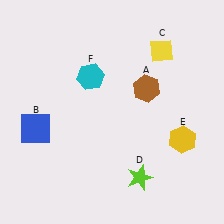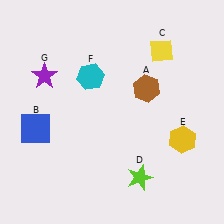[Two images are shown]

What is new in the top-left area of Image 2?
A purple star (G) was added in the top-left area of Image 2.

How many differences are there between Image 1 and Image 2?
There is 1 difference between the two images.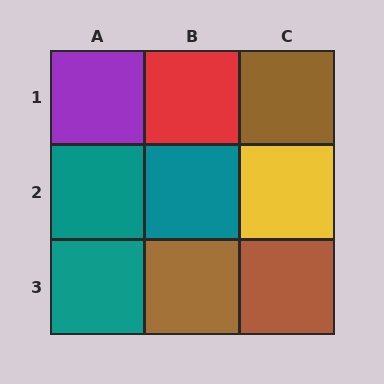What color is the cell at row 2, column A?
Teal.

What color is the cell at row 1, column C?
Brown.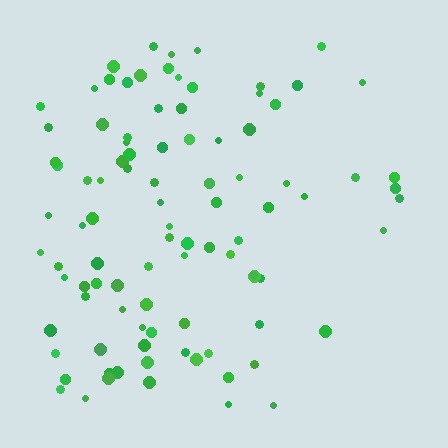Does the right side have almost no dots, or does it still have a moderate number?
Still a moderate number, just noticeably fewer than the left.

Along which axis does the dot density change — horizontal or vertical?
Horizontal.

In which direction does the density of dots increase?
From right to left, with the left side densest.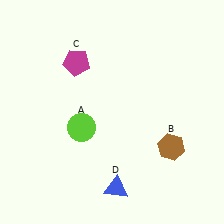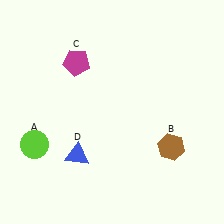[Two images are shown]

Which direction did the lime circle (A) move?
The lime circle (A) moved left.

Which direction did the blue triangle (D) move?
The blue triangle (D) moved left.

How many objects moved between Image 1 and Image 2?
2 objects moved between the two images.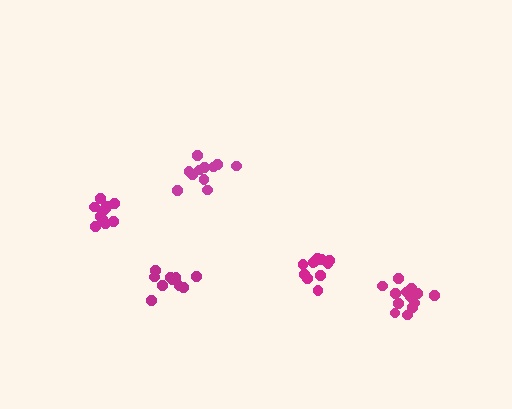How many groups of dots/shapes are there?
There are 5 groups.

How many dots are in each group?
Group 1: 11 dots, Group 2: 11 dots, Group 3: 14 dots, Group 4: 10 dots, Group 5: 11 dots (57 total).